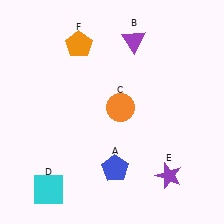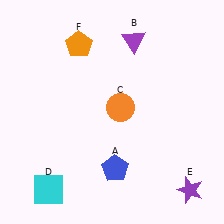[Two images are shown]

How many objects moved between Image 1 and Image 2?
1 object moved between the two images.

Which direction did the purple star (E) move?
The purple star (E) moved right.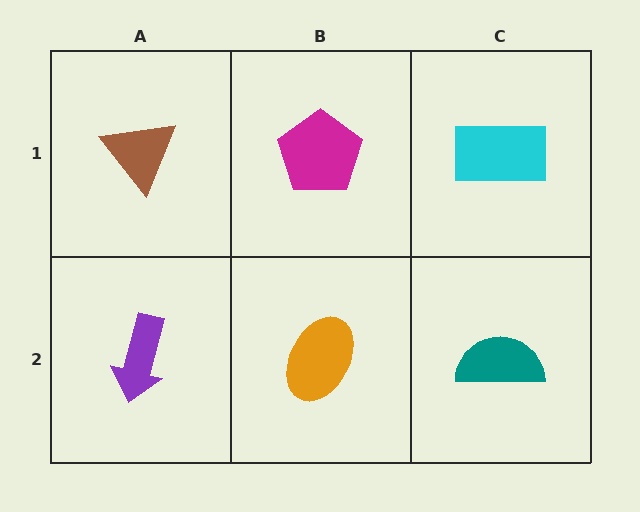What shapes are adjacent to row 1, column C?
A teal semicircle (row 2, column C), a magenta pentagon (row 1, column B).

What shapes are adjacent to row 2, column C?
A cyan rectangle (row 1, column C), an orange ellipse (row 2, column B).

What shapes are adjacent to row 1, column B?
An orange ellipse (row 2, column B), a brown triangle (row 1, column A), a cyan rectangle (row 1, column C).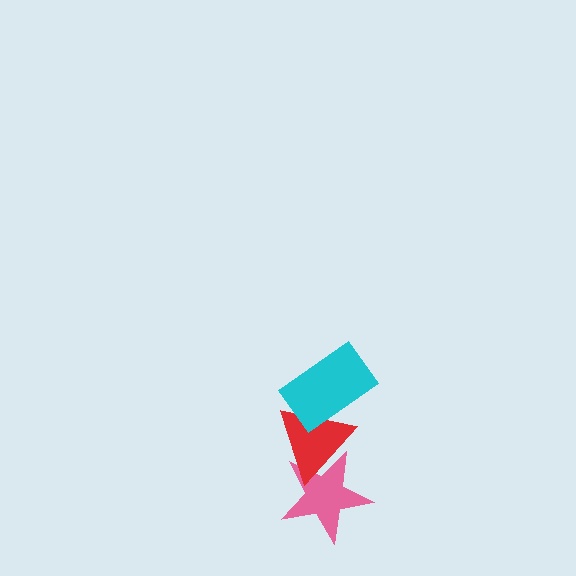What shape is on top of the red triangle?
The cyan rectangle is on top of the red triangle.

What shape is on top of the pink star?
The red triangle is on top of the pink star.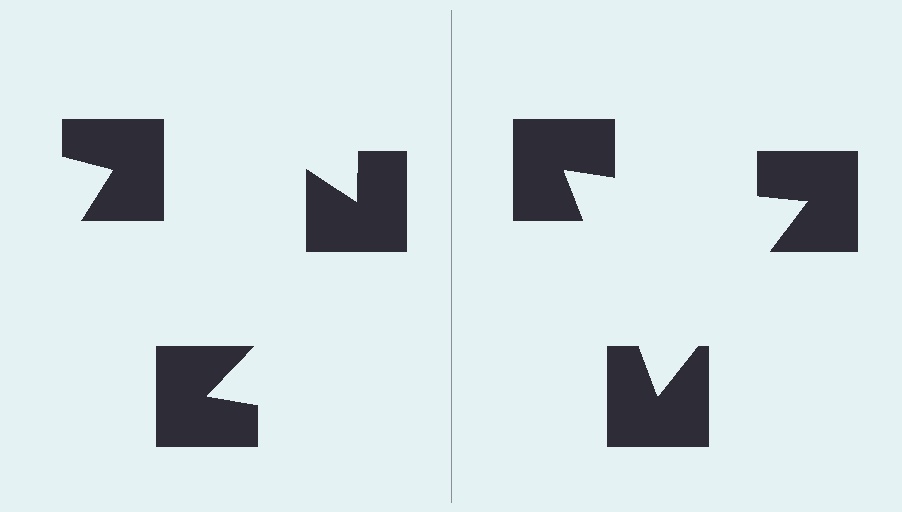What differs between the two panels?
The notched squares are positioned identically on both sides; only the wedge orientations differ. On the right they align to a triangle; on the left they are misaligned.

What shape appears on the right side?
An illusory triangle.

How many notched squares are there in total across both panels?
6 — 3 on each side.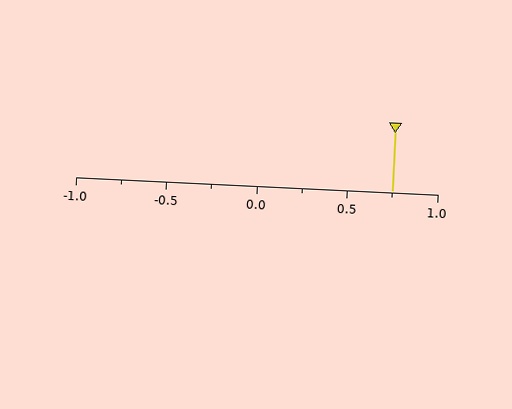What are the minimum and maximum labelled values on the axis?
The axis runs from -1.0 to 1.0.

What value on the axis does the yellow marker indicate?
The marker indicates approximately 0.75.